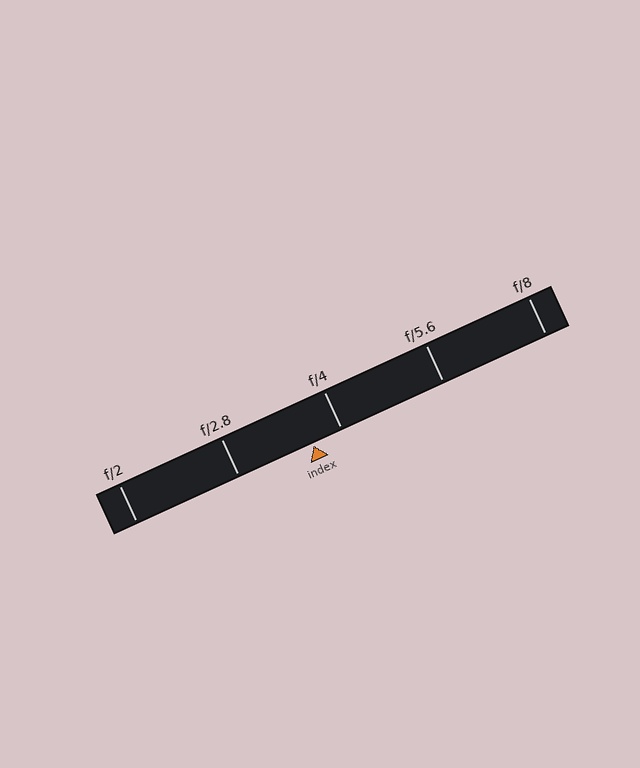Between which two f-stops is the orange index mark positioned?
The index mark is between f/2.8 and f/4.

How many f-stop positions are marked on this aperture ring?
There are 5 f-stop positions marked.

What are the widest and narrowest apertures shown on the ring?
The widest aperture shown is f/2 and the narrowest is f/8.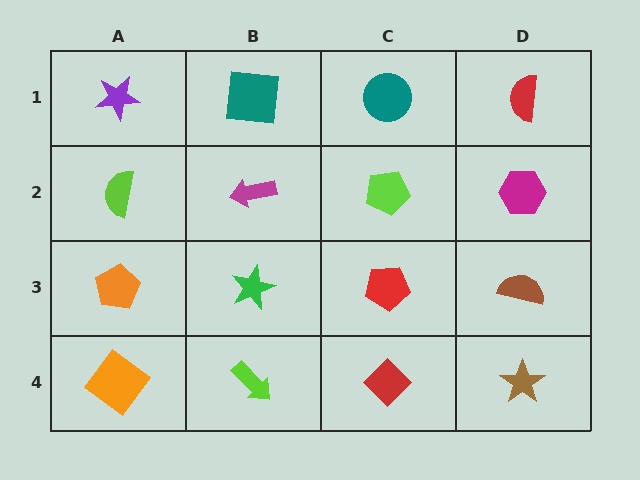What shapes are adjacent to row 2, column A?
A purple star (row 1, column A), an orange pentagon (row 3, column A), a magenta arrow (row 2, column B).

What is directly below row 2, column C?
A red pentagon.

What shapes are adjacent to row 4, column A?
An orange pentagon (row 3, column A), a lime arrow (row 4, column B).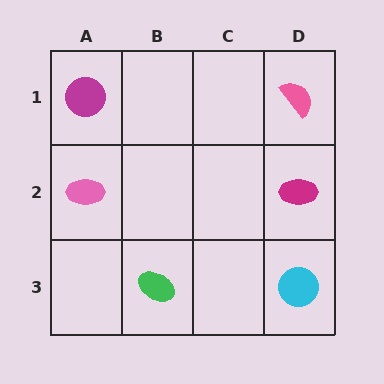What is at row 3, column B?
A green ellipse.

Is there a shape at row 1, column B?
No, that cell is empty.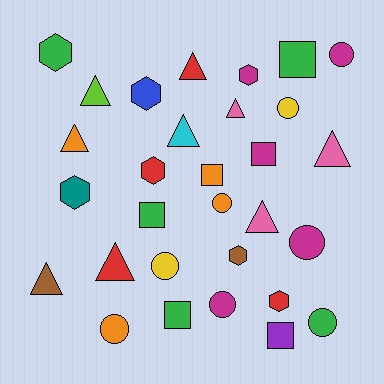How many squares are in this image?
There are 6 squares.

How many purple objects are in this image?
There is 1 purple object.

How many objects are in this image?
There are 30 objects.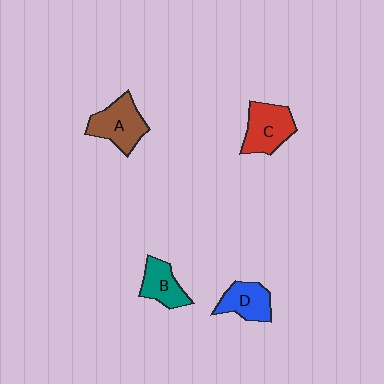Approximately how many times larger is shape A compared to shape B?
Approximately 1.4 times.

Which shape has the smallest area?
Shape B (teal).